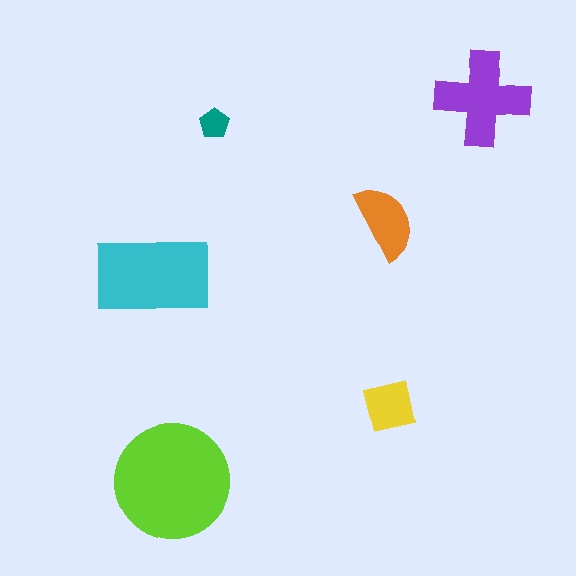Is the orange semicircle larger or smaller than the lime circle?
Smaller.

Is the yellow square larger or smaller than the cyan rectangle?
Smaller.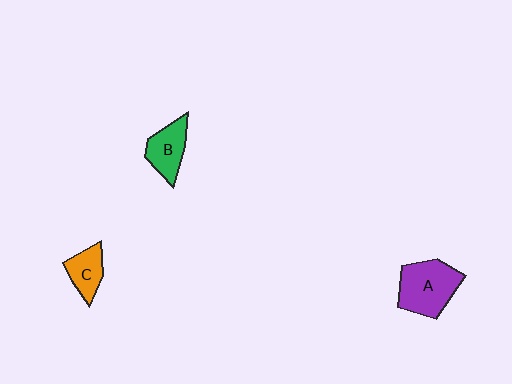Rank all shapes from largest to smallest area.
From largest to smallest: A (purple), B (green), C (orange).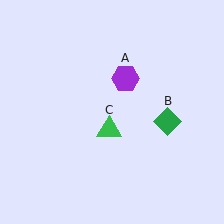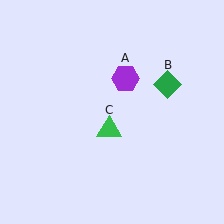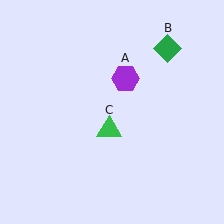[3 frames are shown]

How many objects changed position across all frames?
1 object changed position: green diamond (object B).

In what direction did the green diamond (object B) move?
The green diamond (object B) moved up.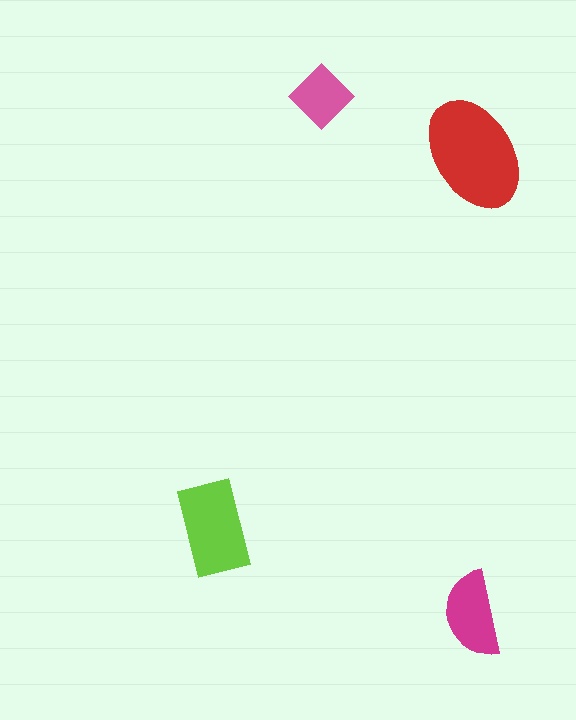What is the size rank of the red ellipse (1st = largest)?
1st.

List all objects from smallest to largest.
The pink diamond, the magenta semicircle, the lime rectangle, the red ellipse.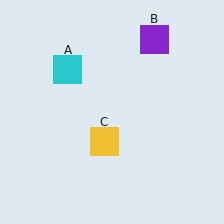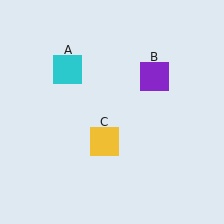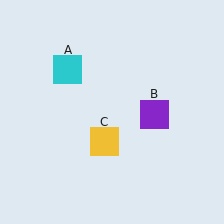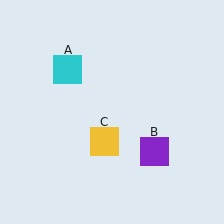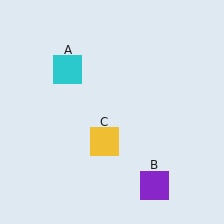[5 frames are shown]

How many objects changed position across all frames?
1 object changed position: purple square (object B).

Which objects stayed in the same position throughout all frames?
Cyan square (object A) and yellow square (object C) remained stationary.